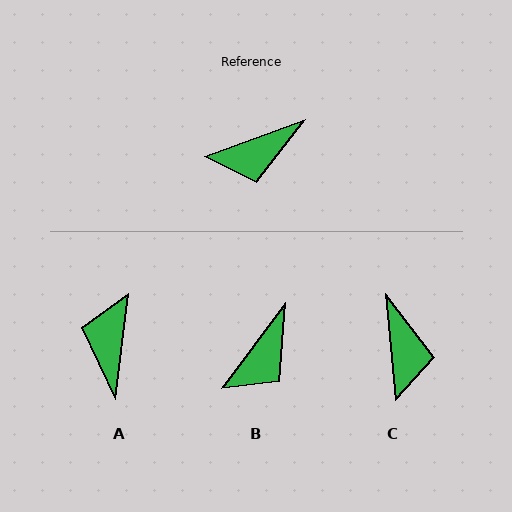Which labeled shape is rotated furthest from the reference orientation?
A, about 117 degrees away.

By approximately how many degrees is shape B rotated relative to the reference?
Approximately 33 degrees counter-clockwise.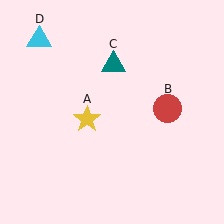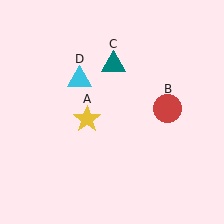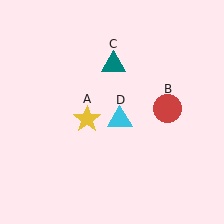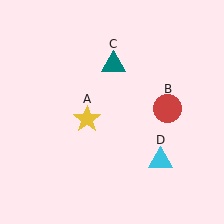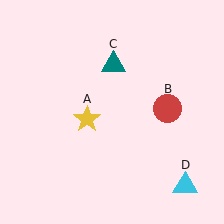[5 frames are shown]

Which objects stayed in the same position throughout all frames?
Yellow star (object A) and red circle (object B) and teal triangle (object C) remained stationary.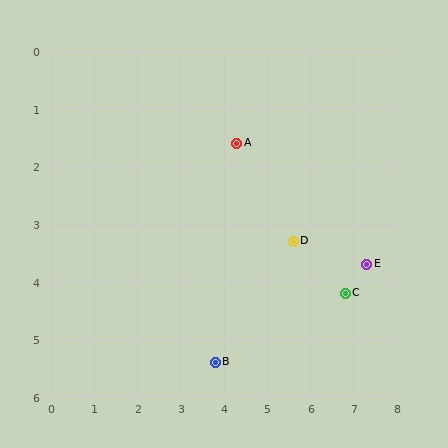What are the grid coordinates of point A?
Point A is at approximately (4.3, 1.6).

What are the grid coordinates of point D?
Point D is at approximately (5.6, 3.3).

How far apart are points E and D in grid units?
Points E and D are about 1.7 grid units apart.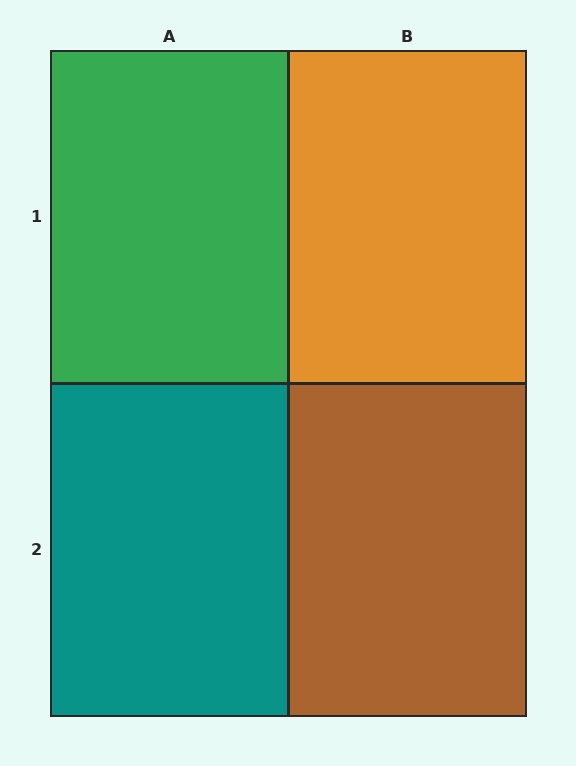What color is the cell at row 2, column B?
Brown.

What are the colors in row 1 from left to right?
Green, orange.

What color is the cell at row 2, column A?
Teal.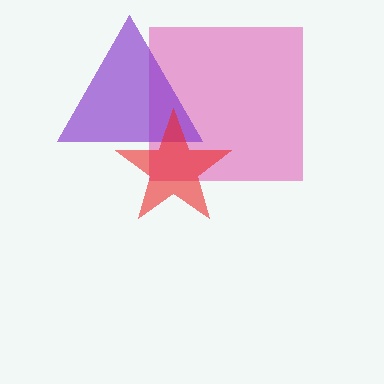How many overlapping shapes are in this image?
There are 3 overlapping shapes in the image.